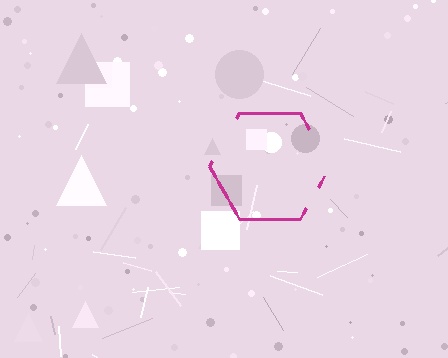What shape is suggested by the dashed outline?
The dashed outline suggests a hexagon.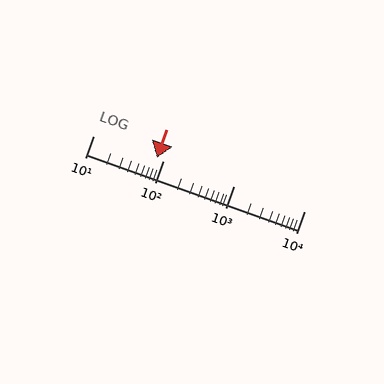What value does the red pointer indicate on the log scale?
The pointer indicates approximately 81.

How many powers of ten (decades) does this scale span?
The scale spans 3 decades, from 10 to 10000.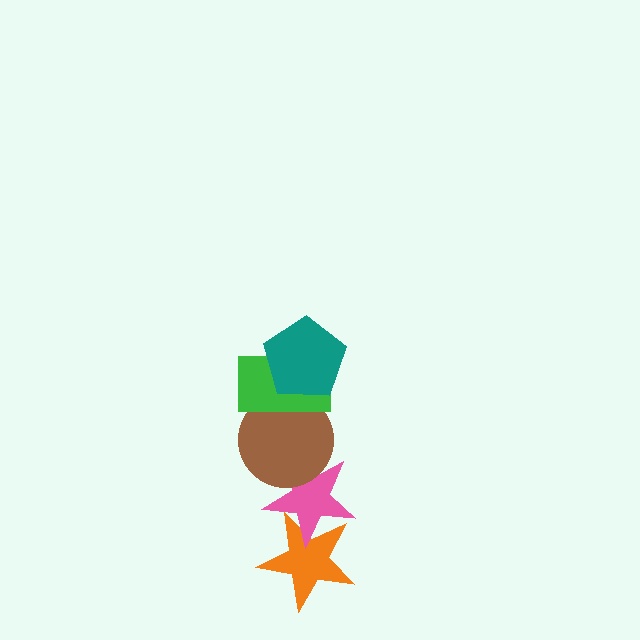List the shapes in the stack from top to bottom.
From top to bottom: the teal pentagon, the green rectangle, the brown circle, the pink star, the orange star.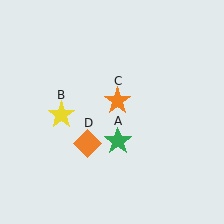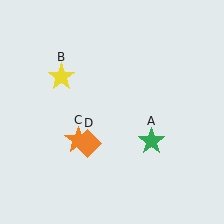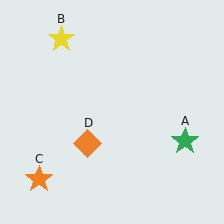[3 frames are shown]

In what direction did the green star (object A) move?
The green star (object A) moved right.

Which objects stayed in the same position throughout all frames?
Orange diamond (object D) remained stationary.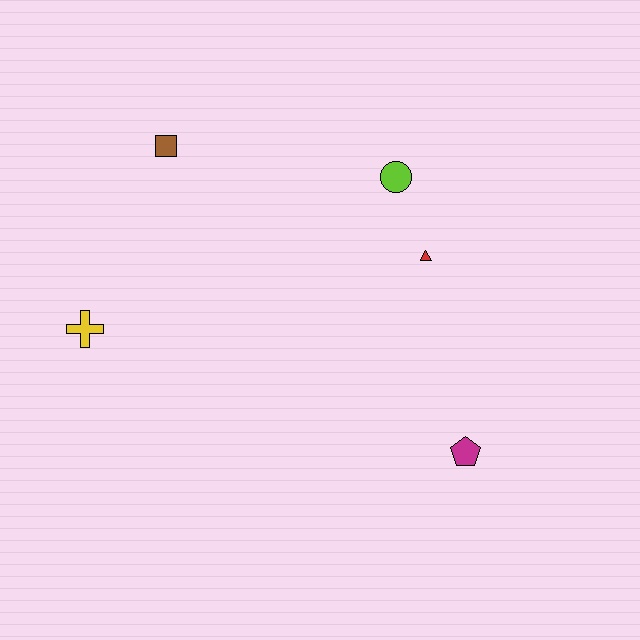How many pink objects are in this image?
There are no pink objects.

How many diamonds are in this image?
There are no diamonds.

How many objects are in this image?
There are 5 objects.